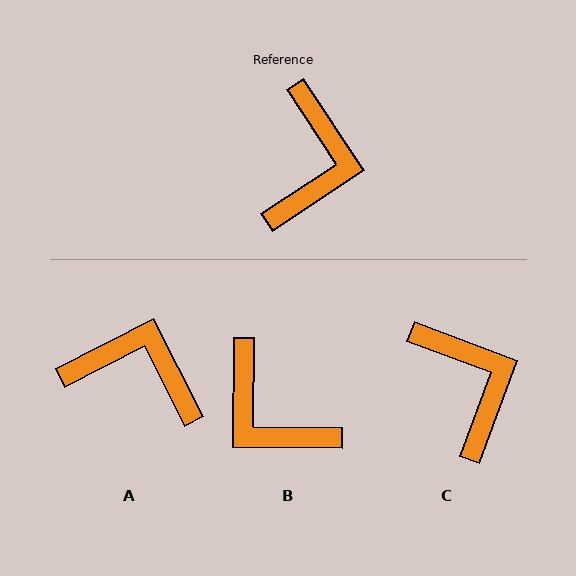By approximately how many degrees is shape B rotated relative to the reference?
Approximately 124 degrees clockwise.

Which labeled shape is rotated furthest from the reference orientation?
B, about 124 degrees away.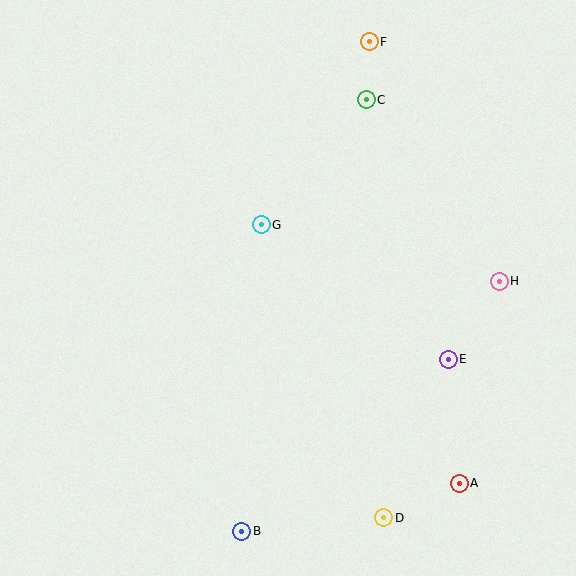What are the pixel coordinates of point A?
Point A is at (459, 483).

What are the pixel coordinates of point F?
Point F is at (369, 42).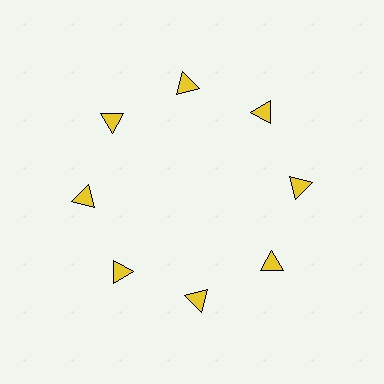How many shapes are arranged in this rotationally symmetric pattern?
There are 8 shapes, arranged in 8 groups of 1.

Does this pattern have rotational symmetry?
Yes, this pattern has 8-fold rotational symmetry. It looks the same after rotating 45 degrees around the center.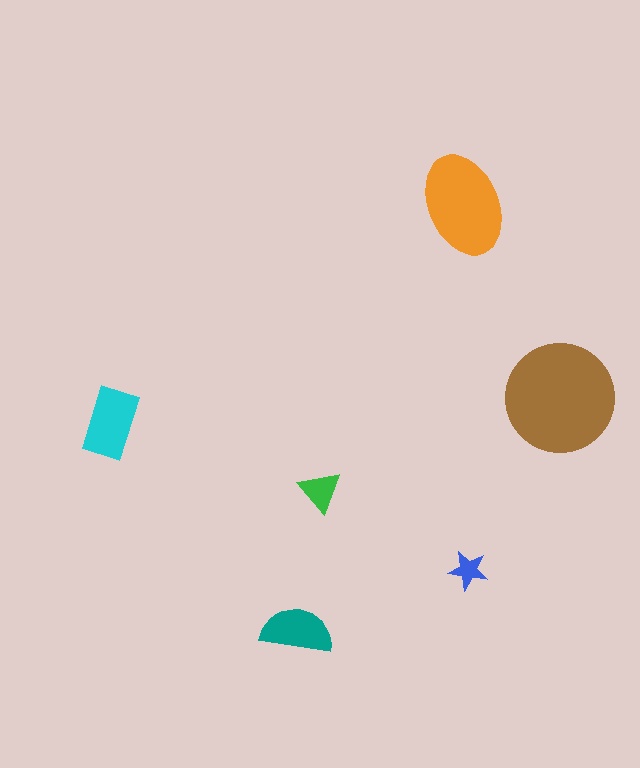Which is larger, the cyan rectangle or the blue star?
The cyan rectangle.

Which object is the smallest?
The blue star.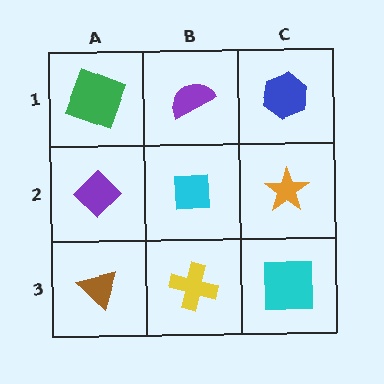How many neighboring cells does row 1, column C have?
2.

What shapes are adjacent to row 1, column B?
A cyan square (row 2, column B), a green square (row 1, column A), a blue hexagon (row 1, column C).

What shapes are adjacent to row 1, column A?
A purple diamond (row 2, column A), a purple semicircle (row 1, column B).